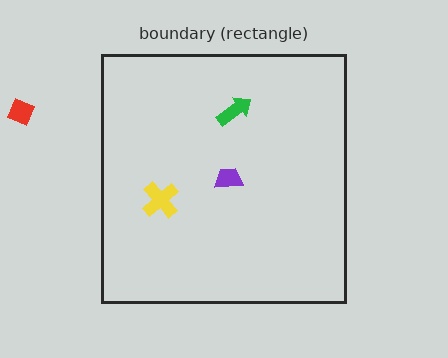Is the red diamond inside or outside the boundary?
Outside.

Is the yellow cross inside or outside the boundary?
Inside.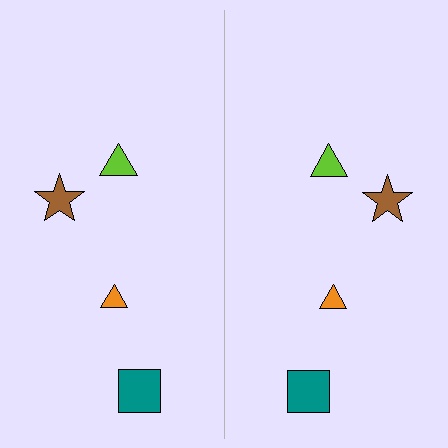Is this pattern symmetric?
Yes, this pattern has bilateral (reflection) symmetry.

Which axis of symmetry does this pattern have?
The pattern has a vertical axis of symmetry running through the center of the image.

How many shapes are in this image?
There are 8 shapes in this image.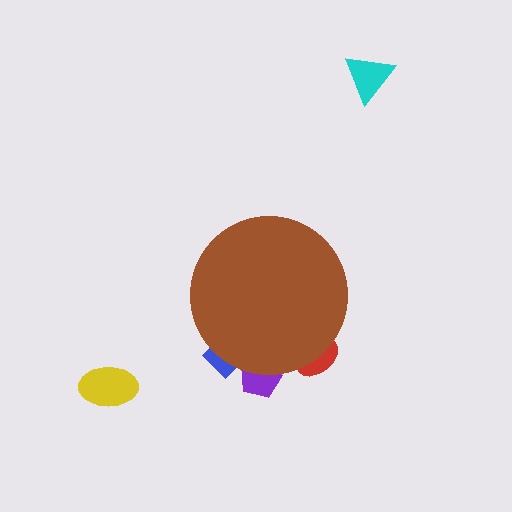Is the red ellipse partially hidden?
Yes, the red ellipse is partially hidden behind the brown circle.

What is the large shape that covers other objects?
A brown circle.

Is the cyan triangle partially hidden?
No, the cyan triangle is fully visible.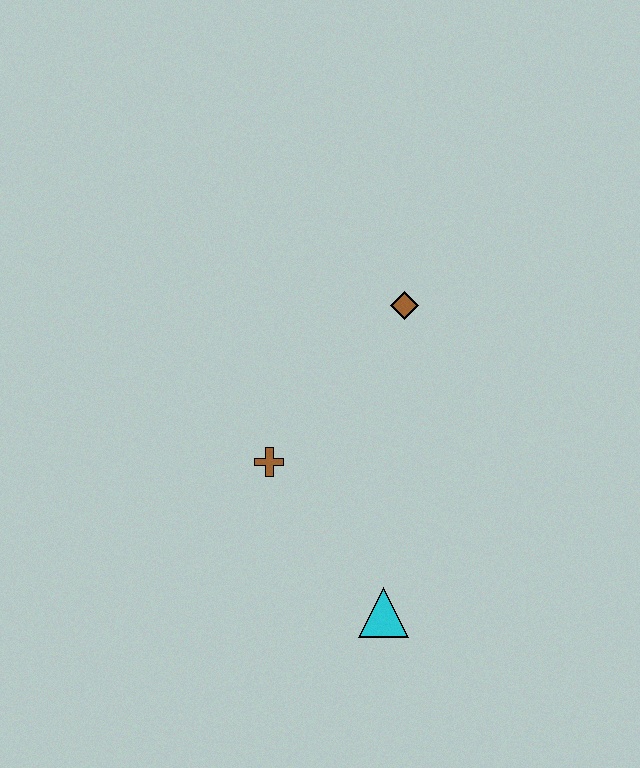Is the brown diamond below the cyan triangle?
No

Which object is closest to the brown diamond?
The brown cross is closest to the brown diamond.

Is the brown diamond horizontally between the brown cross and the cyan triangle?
No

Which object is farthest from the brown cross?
The brown diamond is farthest from the brown cross.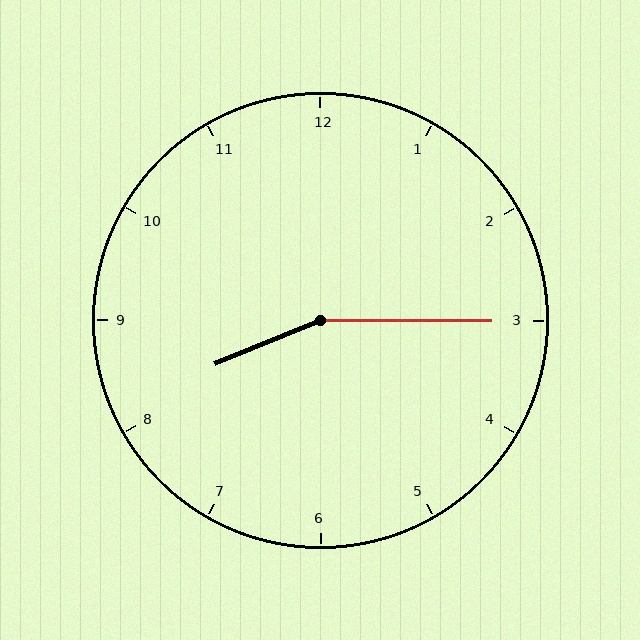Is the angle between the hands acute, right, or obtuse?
It is obtuse.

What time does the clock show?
8:15.